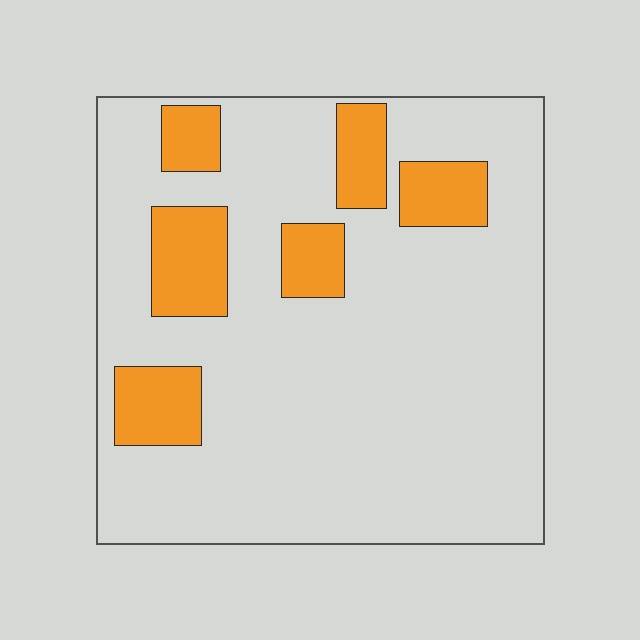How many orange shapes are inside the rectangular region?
6.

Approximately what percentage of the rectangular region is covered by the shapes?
Approximately 20%.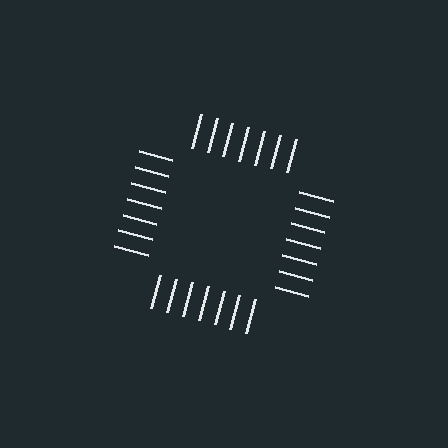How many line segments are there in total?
28 — 7 along each of the 4 edges.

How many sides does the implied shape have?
4 sides — the line-ends trace a square.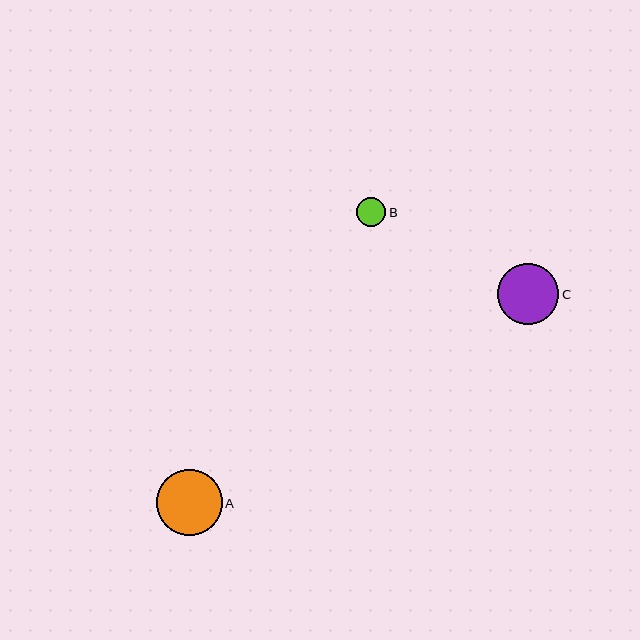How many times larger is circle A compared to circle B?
Circle A is approximately 2.2 times the size of circle B.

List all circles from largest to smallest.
From largest to smallest: A, C, B.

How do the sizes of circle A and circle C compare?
Circle A and circle C are approximately the same size.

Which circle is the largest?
Circle A is the largest with a size of approximately 66 pixels.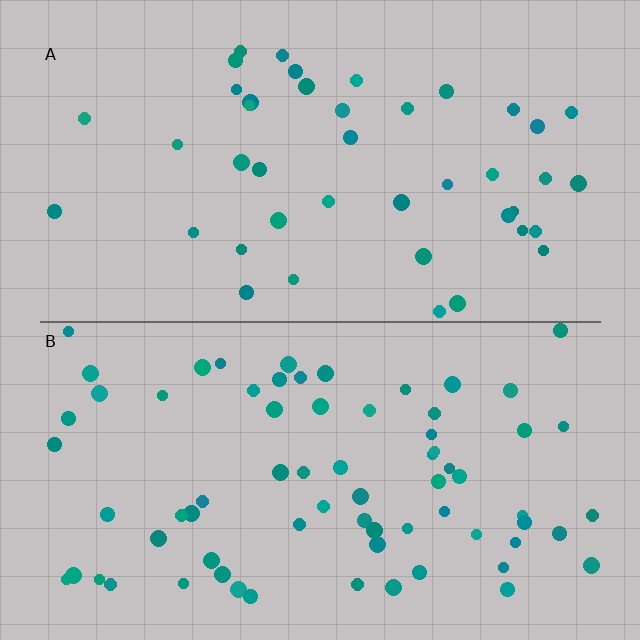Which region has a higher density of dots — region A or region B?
B (the bottom).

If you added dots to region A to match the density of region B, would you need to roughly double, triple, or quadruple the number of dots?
Approximately double.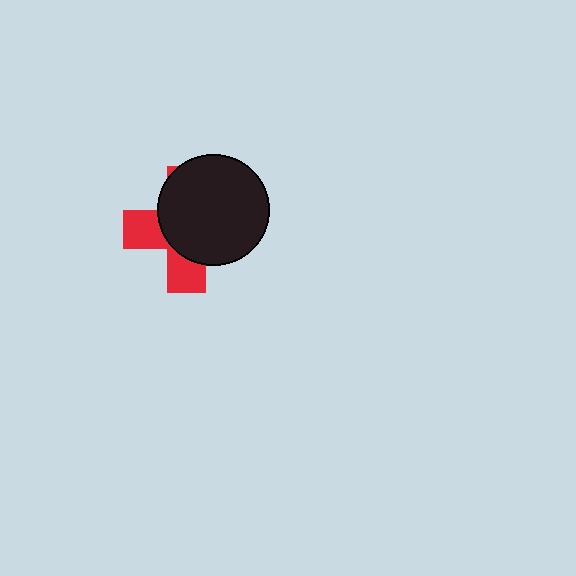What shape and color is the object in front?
The object in front is a black circle.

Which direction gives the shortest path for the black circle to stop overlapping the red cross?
Moving toward the upper-right gives the shortest separation.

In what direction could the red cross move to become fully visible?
The red cross could move toward the lower-left. That would shift it out from behind the black circle entirely.